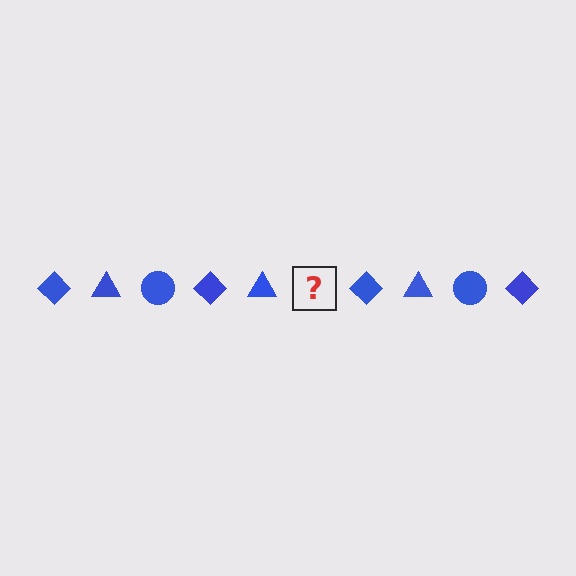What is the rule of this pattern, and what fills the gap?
The rule is that the pattern cycles through diamond, triangle, circle shapes in blue. The gap should be filled with a blue circle.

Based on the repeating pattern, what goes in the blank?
The blank should be a blue circle.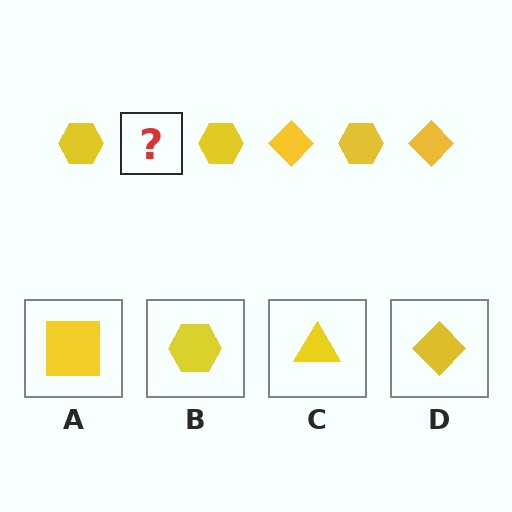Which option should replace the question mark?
Option D.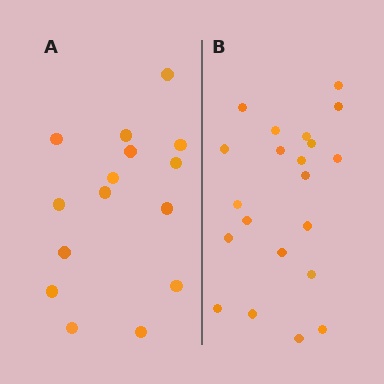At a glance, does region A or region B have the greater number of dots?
Region B (the right region) has more dots.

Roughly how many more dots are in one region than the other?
Region B has about 6 more dots than region A.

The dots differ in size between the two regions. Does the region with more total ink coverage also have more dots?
No. Region A has more total ink coverage because its dots are larger, but region B actually contains more individual dots. Total area can be misleading — the number of items is what matters here.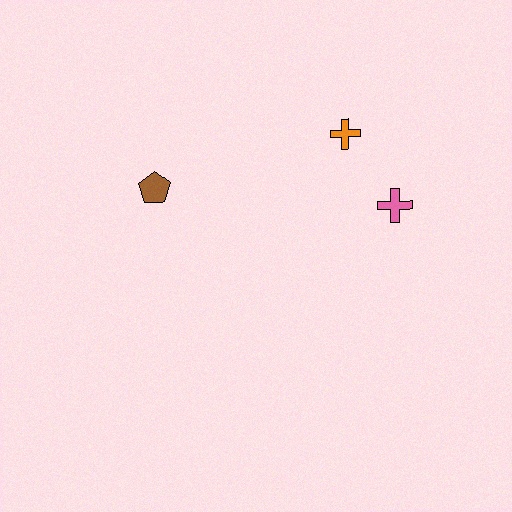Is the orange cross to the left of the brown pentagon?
No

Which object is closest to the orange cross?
The pink cross is closest to the orange cross.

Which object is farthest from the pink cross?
The brown pentagon is farthest from the pink cross.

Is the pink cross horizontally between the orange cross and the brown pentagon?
No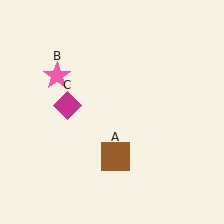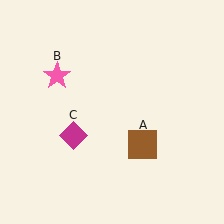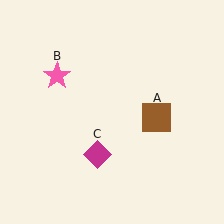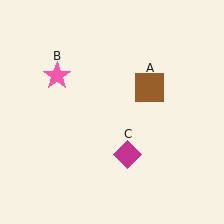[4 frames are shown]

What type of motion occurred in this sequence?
The brown square (object A), magenta diamond (object C) rotated counterclockwise around the center of the scene.